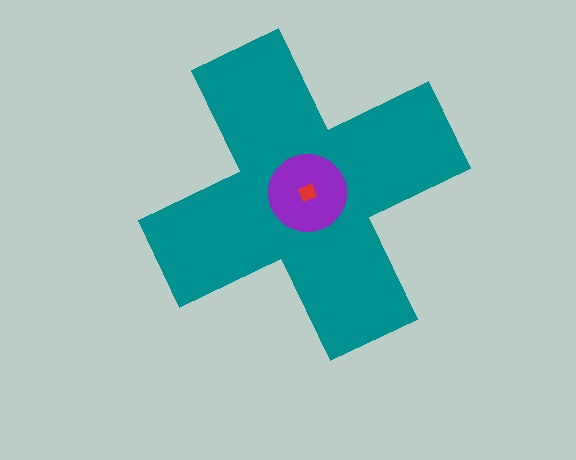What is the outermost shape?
The teal cross.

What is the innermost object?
The red diamond.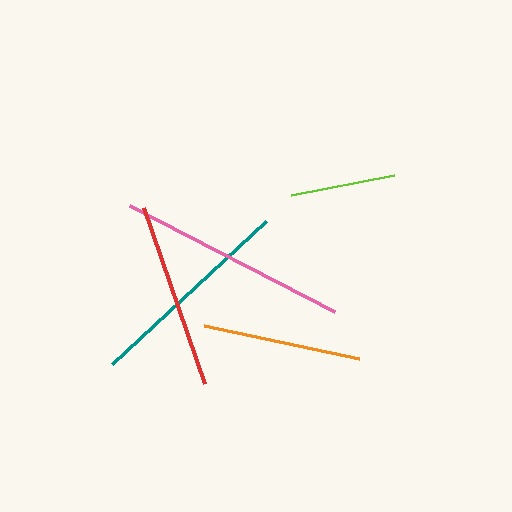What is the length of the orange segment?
The orange segment is approximately 159 pixels long.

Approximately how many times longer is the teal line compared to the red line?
The teal line is approximately 1.1 times the length of the red line.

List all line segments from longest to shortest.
From longest to shortest: pink, teal, red, orange, lime.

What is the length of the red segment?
The red segment is approximately 187 pixels long.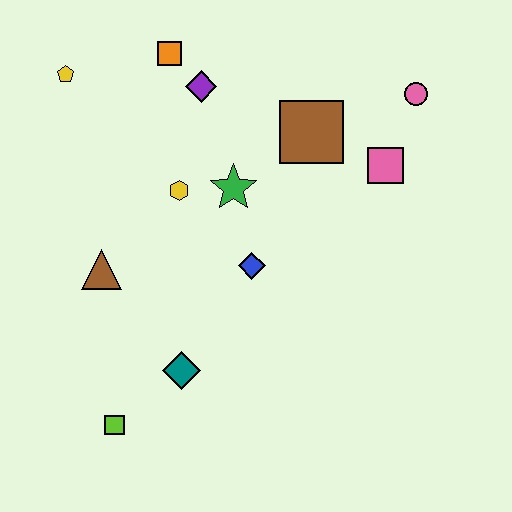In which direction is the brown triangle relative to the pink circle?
The brown triangle is to the left of the pink circle.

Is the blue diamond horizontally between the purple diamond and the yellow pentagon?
No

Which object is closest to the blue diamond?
The green star is closest to the blue diamond.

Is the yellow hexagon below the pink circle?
Yes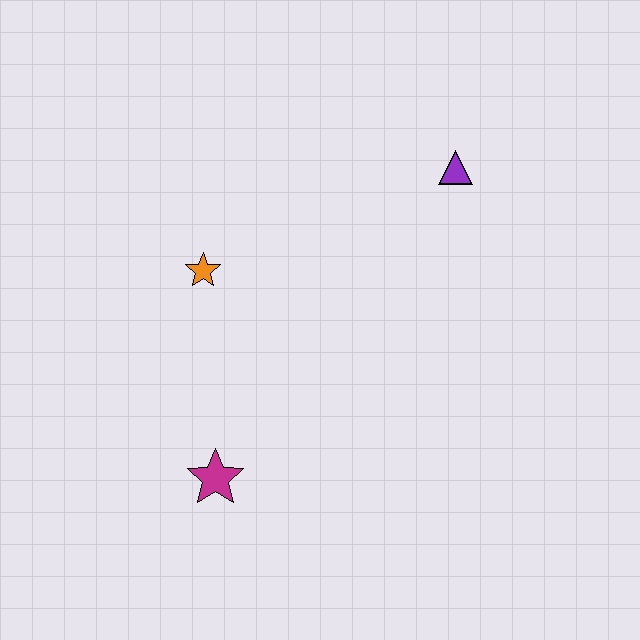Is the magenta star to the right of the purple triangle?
No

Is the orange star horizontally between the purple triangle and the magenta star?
No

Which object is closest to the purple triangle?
The orange star is closest to the purple triangle.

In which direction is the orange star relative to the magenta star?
The orange star is above the magenta star.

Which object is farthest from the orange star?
The purple triangle is farthest from the orange star.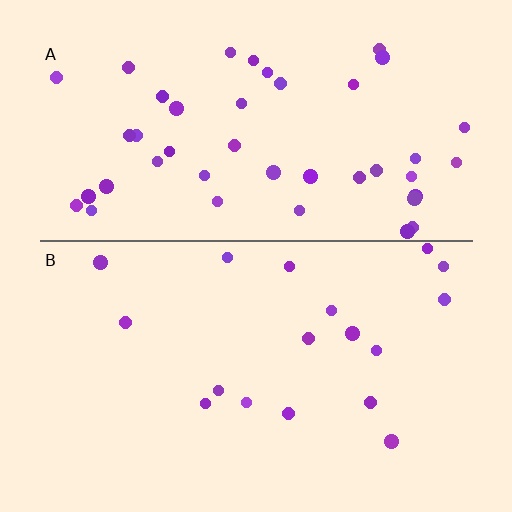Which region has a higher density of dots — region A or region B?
A (the top).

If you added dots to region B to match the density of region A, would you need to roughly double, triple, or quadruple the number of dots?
Approximately double.